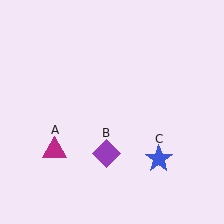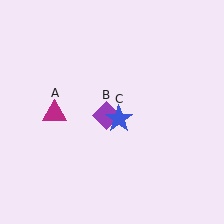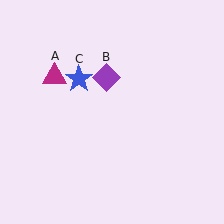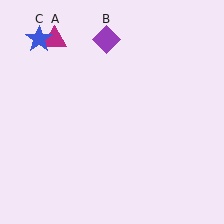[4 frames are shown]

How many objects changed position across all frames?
3 objects changed position: magenta triangle (object A), purple diamond (object B), blue star (object C).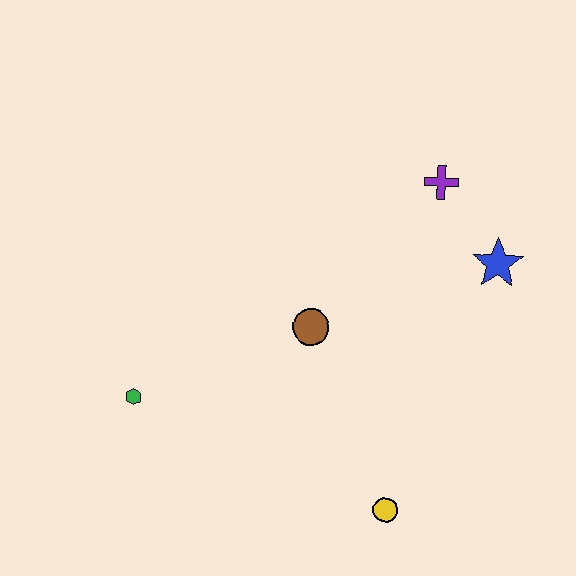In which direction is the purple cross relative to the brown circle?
The purple cross is above the brown circle.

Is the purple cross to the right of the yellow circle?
Yes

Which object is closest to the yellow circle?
The brown circle is closest to the yellow circle.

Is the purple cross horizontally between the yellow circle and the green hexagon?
No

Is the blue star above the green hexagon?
Yes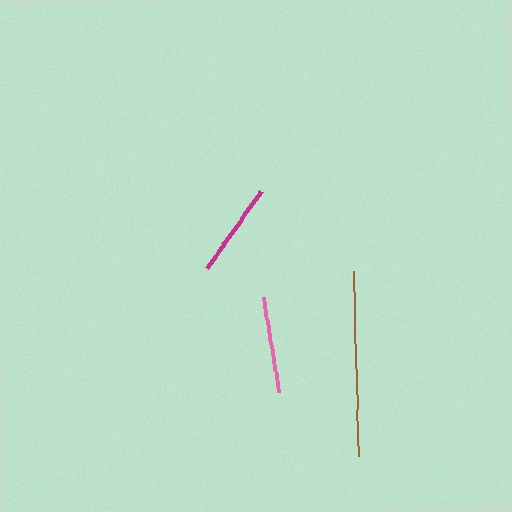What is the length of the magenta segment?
The magenta segment is approximately 94 pixels long.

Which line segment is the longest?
The brown line is the longest at approximately 186 pixels.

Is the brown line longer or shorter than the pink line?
The brown line is longer than the pink line.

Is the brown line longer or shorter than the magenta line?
The brown line is longer than the magenta line.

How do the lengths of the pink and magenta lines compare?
The pink and magenta lines are approximately the same length.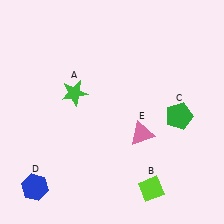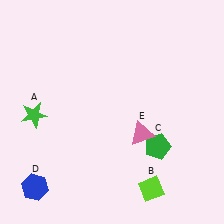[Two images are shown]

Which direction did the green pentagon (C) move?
The green pentagon (C) moved down.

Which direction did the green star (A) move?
The green star (A) moved left.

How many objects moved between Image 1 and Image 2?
2 objects moved between the two images.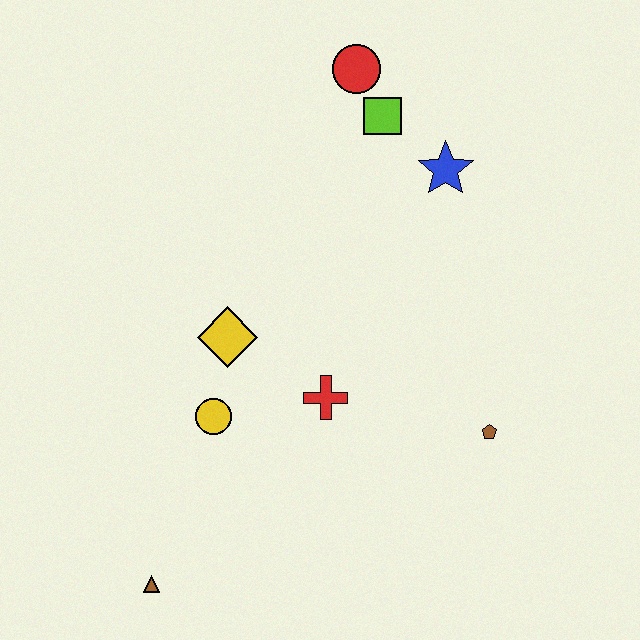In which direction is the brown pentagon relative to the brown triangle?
The brown pentagon is to the right of the brown triangle.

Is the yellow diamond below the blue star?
Yes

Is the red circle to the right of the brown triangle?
Yes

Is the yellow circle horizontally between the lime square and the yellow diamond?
No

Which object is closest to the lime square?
The red circle is closest to the lime square.